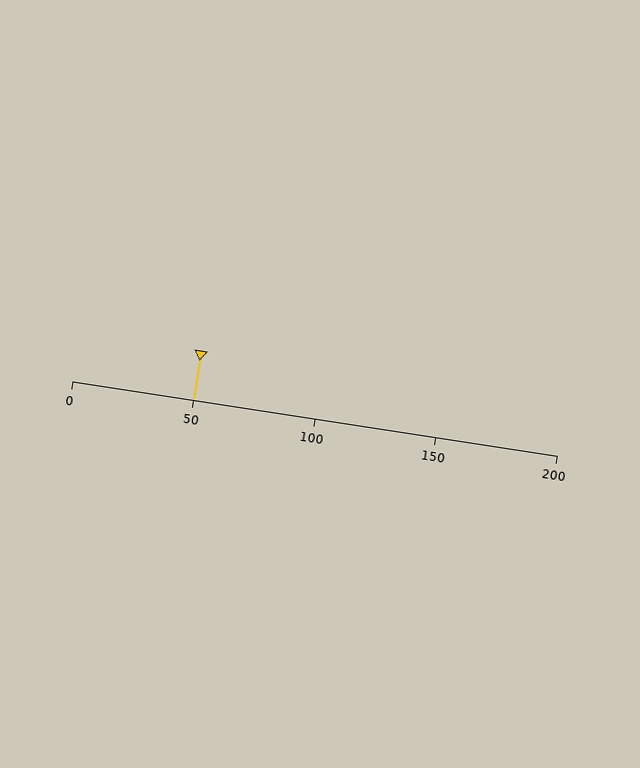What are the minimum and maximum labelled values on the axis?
The axis runs from 0 to 200.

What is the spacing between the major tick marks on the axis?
The major ticks are spaced 50 apart.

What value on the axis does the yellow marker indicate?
The marker indicates approximately 50.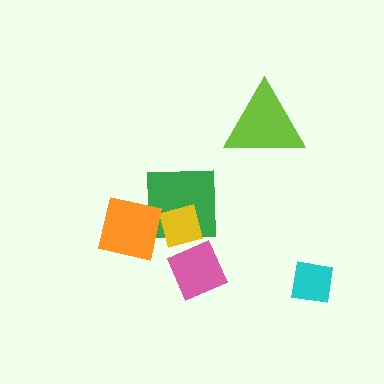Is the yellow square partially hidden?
Yes, it is partially covered by another shape.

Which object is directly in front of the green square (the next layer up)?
The yellow square is directly in front of the green square.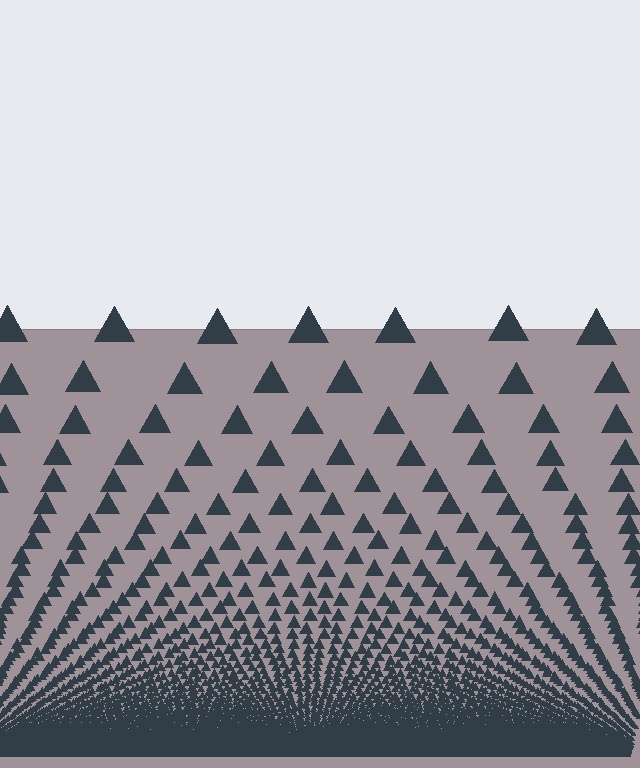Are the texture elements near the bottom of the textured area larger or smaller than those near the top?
Smaller. The gradient is inverted — elements near the bottom are smaller and denser.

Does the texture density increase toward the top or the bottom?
Density increases toward the bottom.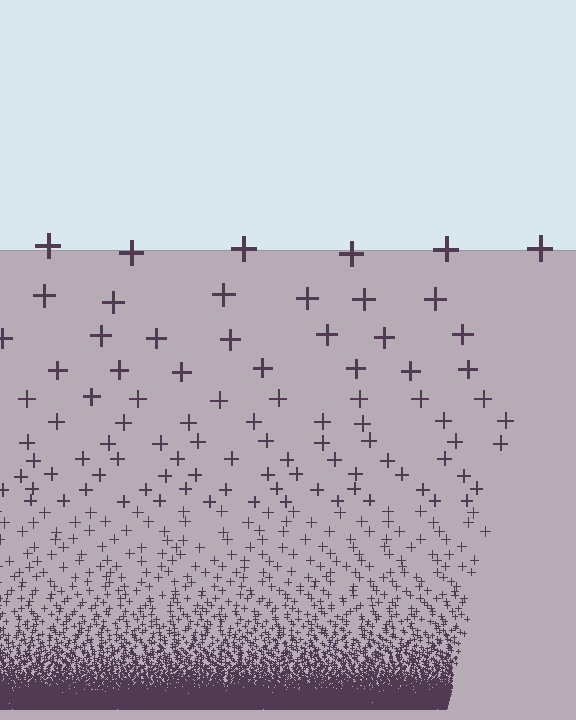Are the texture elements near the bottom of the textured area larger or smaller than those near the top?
Smaller. The gradient is inverted — elements near the bottom are smaller and denser.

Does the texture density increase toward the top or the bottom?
Density increases toward the bottom.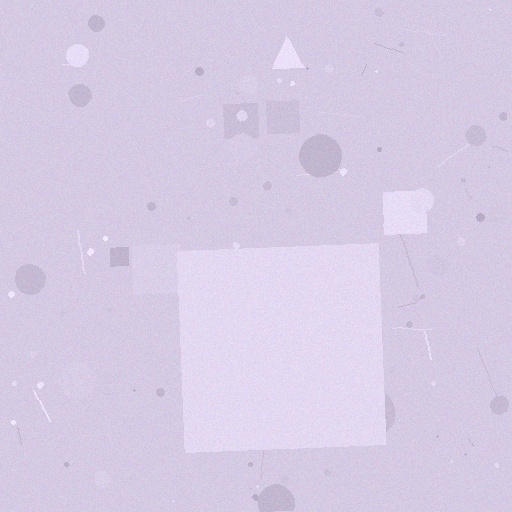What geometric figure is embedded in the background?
A square is embedded in the background.